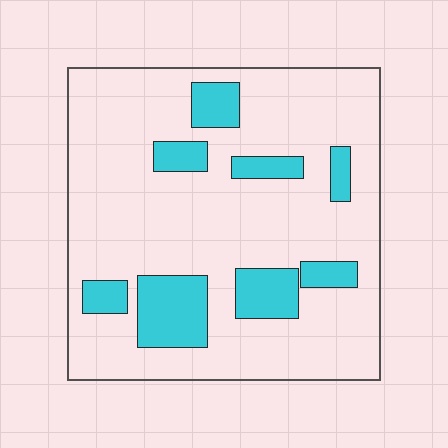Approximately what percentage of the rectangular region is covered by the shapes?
Approximately 20%.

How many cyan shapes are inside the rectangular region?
8.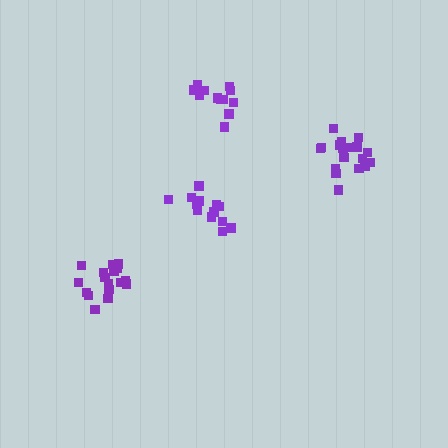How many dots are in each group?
Group 1: 14 dots, Group 2: 13 dots, Group 3: 18 dots, Group 4: 18 dots (63 total).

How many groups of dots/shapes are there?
There are 4 groups.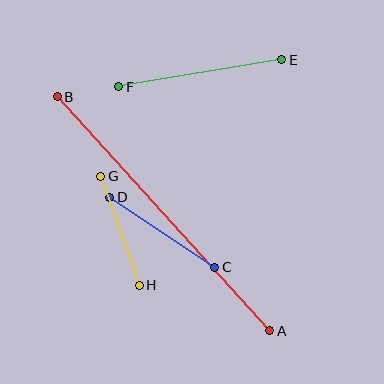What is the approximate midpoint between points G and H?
The midpoint is at approximately (120, 231) pixels.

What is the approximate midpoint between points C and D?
The midpoint is at approximately (162, 232) pixels.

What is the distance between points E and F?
The distance is approximately 165 pixels.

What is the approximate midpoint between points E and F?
The midpoint is at approximately (200, 73) pixels.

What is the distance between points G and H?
The distance is approximately 116 pixels.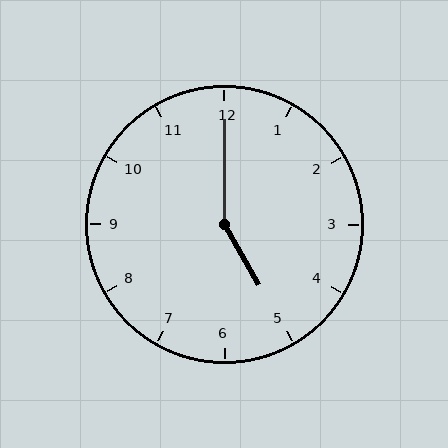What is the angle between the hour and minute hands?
Approximately 150 degrees.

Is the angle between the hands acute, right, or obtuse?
It is obtuse.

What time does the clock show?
5:00.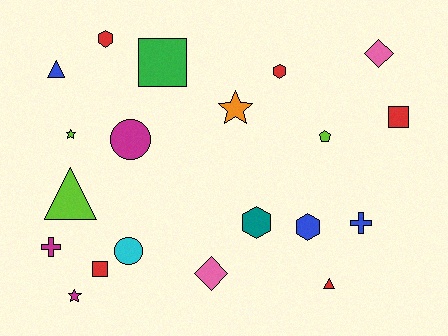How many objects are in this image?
There are 20 objects.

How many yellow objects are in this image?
There are no yellow objects.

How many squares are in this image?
There are 3 squares.